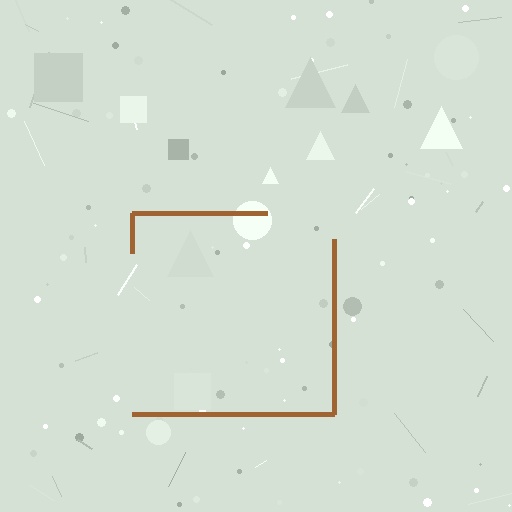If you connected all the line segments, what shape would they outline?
They would outline a square.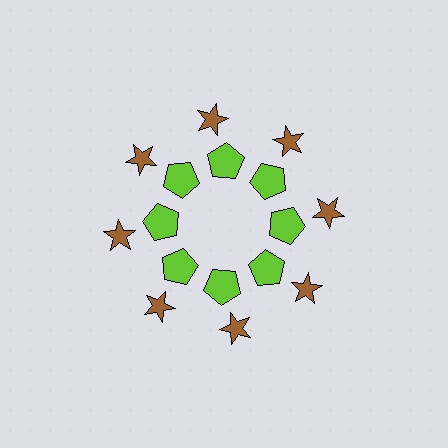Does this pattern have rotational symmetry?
Yes, this pattern has 8-fold rotational symmetry. It looks the same after rotating 45 degrees around the center.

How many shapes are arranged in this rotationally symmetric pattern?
There are 16 shapes, arranged in 8 groups of 2.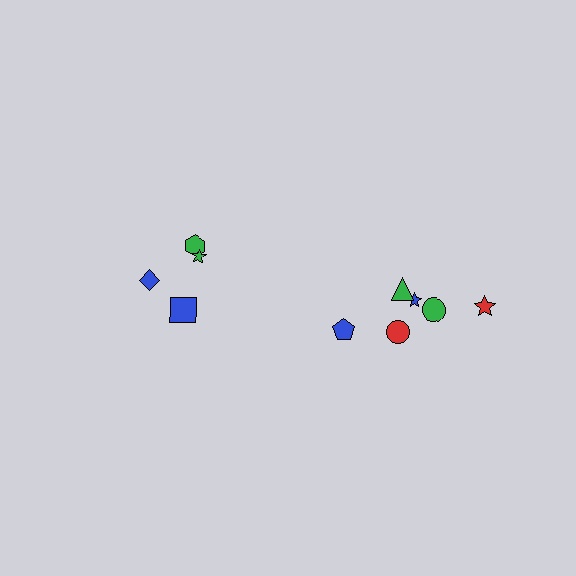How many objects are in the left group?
There are 4 objects.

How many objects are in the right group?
There are 6 objects.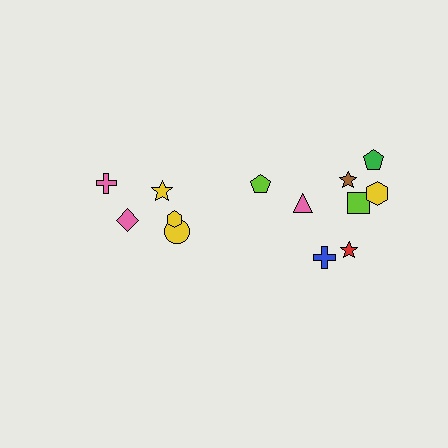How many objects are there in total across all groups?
There are 13 objects.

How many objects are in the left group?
There are 5 objects.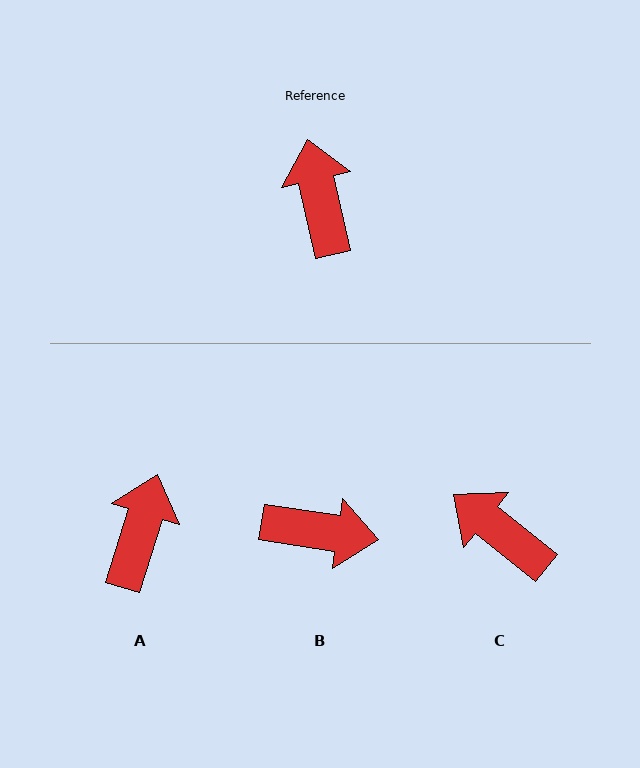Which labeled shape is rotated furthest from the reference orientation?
B, about 111 degrees away.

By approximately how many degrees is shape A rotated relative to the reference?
Approximately 29 degrees clockwise.